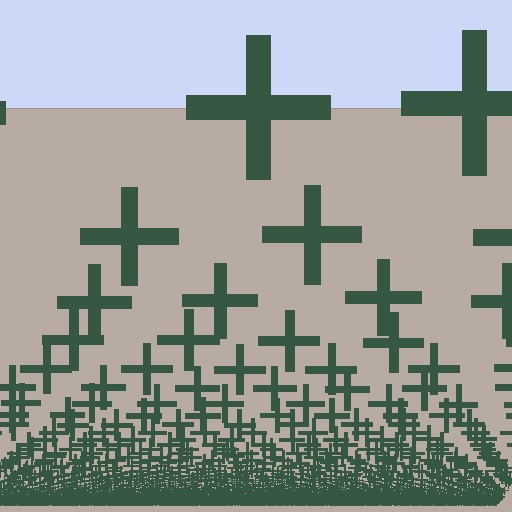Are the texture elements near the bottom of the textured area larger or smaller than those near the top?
Smaller. The gradient is inverted — elements near the bottom are smaller and denser.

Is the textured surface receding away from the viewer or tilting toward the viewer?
The surface appears to tilt toward the viewer. Texture elements get larger and sparser toward the top.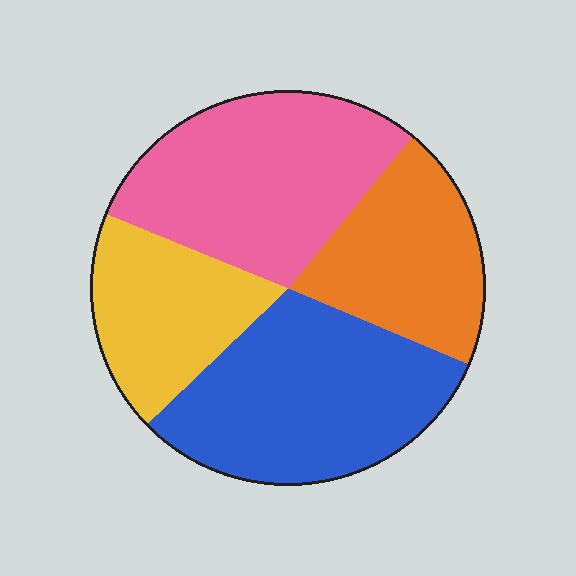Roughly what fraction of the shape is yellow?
Yellow takes up about one fifth (1/5) of the shape.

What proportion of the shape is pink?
Pink covers about 30% of the shape.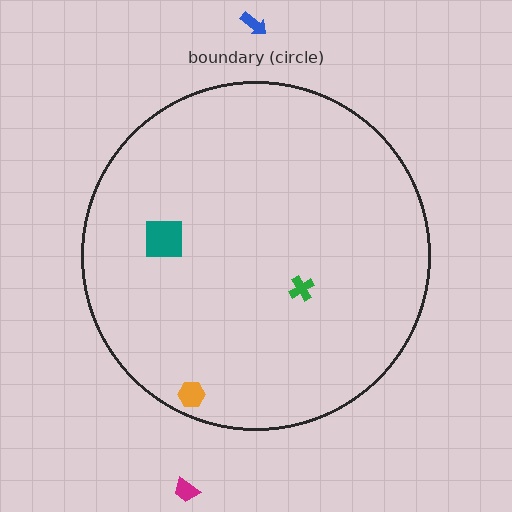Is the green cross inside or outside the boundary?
Inside.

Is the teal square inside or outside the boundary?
Inside.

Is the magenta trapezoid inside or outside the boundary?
Outside.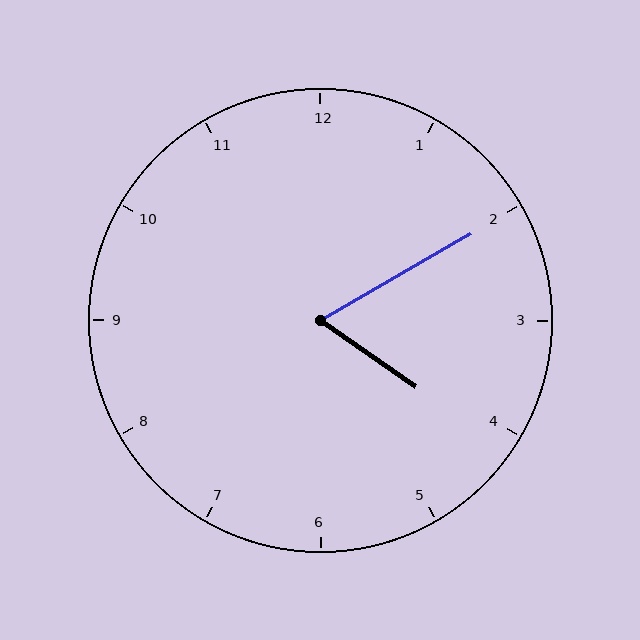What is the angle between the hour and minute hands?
Approximately 65 degrees.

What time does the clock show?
4:10.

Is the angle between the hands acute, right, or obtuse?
It is acute.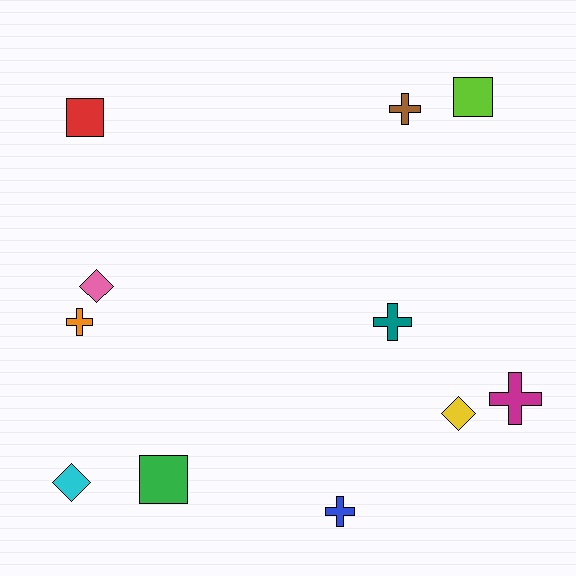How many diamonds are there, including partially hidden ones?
There are 3 diamonds.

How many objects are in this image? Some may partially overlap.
There are 11 objects.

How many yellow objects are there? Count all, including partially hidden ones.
There is 1 yellow object.